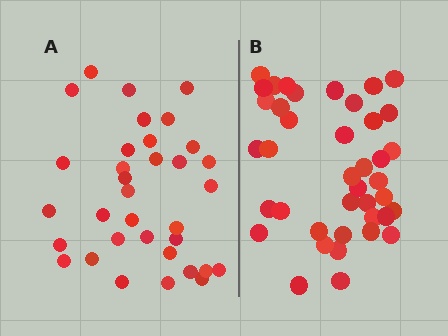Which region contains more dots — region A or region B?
Region B (the right region) has more dots.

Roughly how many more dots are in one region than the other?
Region B has about 6 more dots than region A.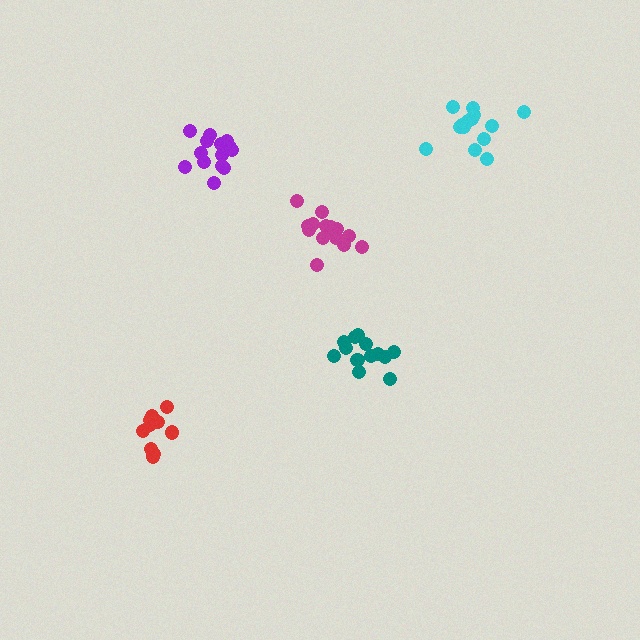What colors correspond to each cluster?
The clusters are colored: red, purple, teal, magenta, cyan.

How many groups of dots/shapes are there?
There are 5 groups.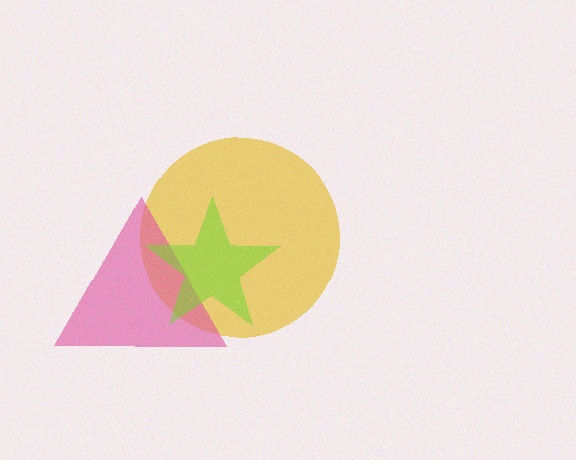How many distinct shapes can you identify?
There are 3 distinct shapes: a yellow circle, a pink triangle, a lime star.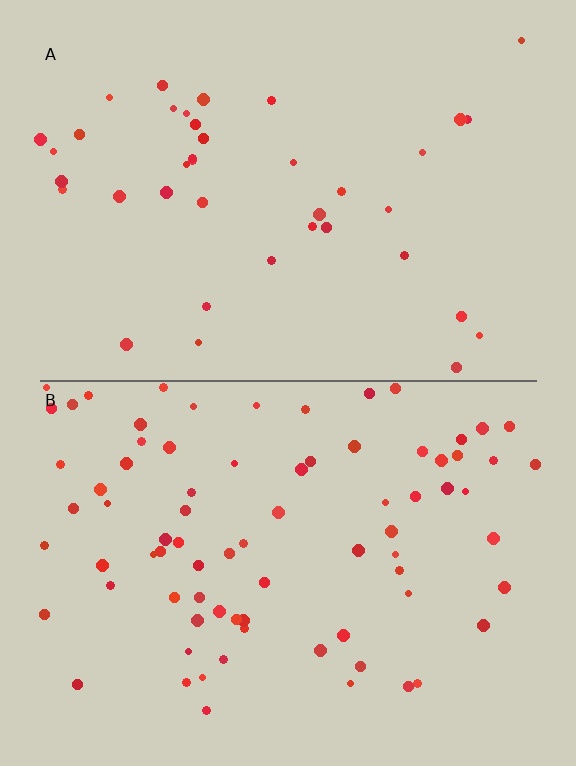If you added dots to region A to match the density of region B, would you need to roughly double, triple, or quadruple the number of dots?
Approximately double.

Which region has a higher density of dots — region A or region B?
B (the bottom).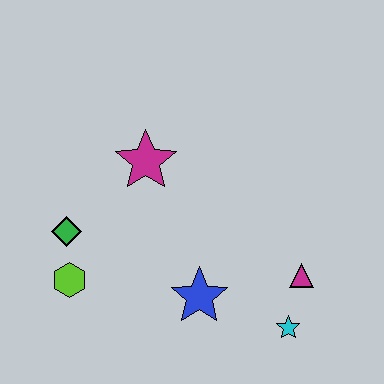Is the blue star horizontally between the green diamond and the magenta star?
No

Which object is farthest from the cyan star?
The green diamond is farthest from the cyan star.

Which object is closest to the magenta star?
The green diamond is closest to the magenta star.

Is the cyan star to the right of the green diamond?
Yes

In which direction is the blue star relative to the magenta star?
The blue star is below the magenta star.